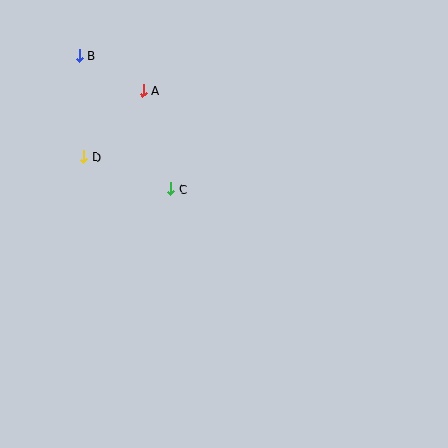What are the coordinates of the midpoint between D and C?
The midpoint between D and C is at (127, 173).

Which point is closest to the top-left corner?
Point B is closest to the top-left corner.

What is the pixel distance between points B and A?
The distance between B and A is 72 pixels.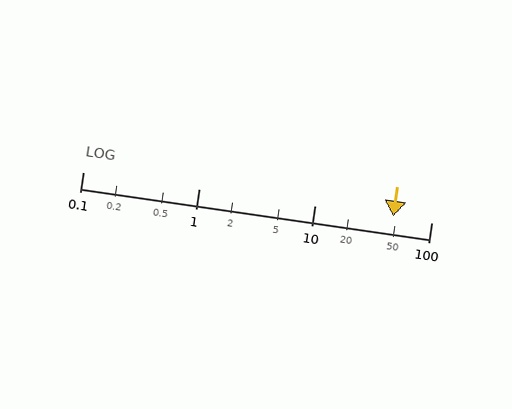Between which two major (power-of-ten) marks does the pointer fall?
The pointer is between 10 and 100.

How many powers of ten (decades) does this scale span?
The scale spans 3 decades, from 0.1 to 100.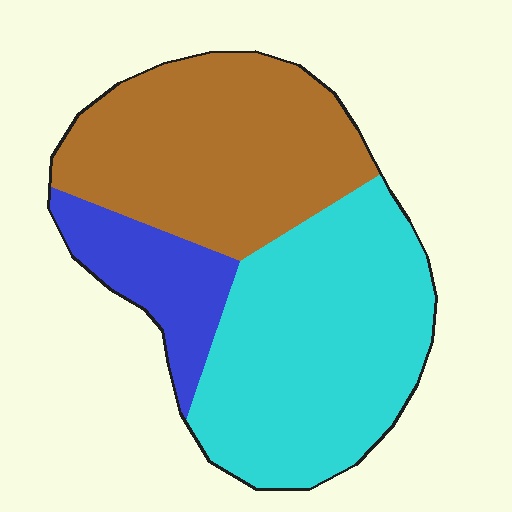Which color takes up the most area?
Cyan, at roughly 45%.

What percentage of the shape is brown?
Brown takes up about two fifths (2/5) of the shape.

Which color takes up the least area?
Blue, at roughly 15%.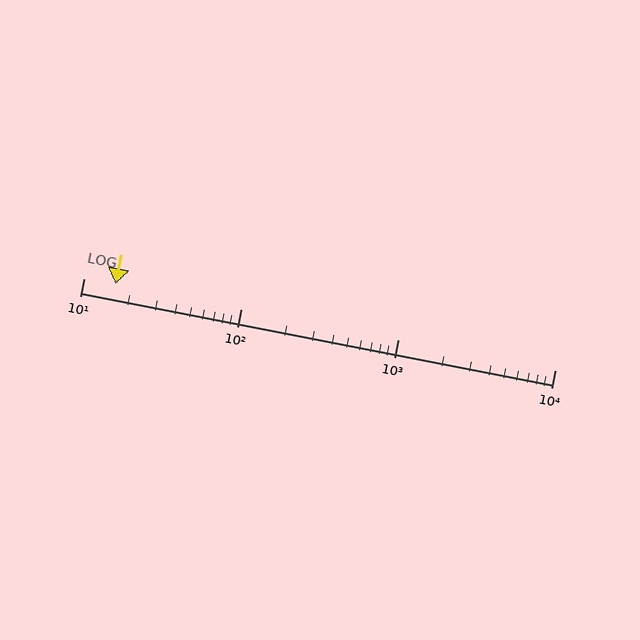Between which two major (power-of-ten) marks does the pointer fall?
The pointer is between 10 and 100.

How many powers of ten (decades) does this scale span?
The scale spans 3 decades, from 10 to 10000.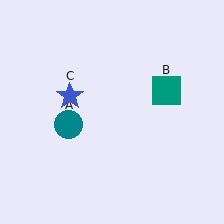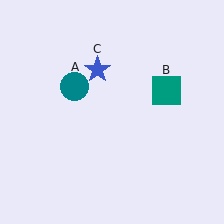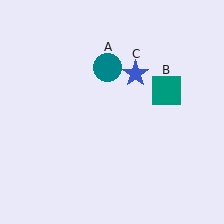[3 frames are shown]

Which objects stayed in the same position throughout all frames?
Teal square (object B) remained stationary.